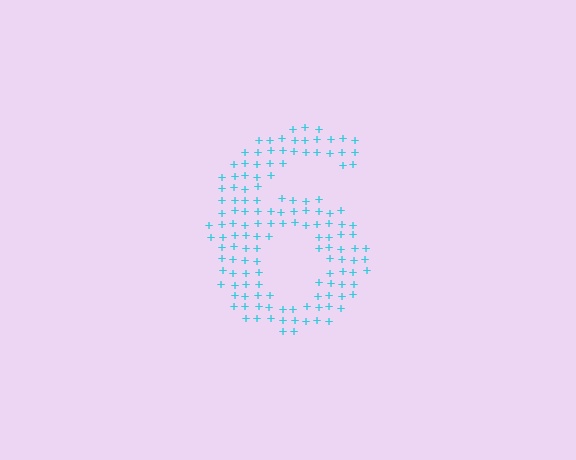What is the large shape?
The large shape is the digit 6.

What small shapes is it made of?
It is made of small plus signs.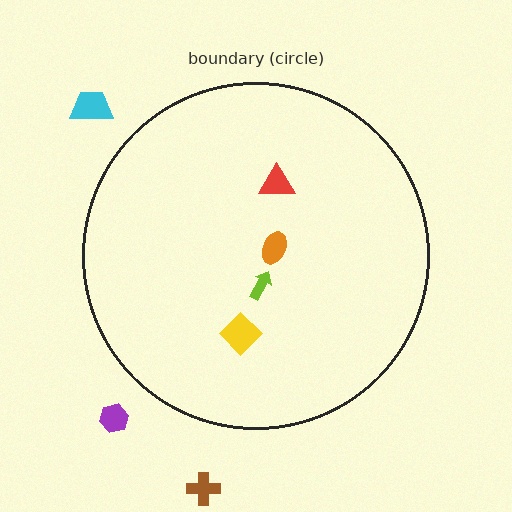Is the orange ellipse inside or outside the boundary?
Inside.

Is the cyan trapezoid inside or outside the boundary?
Outside.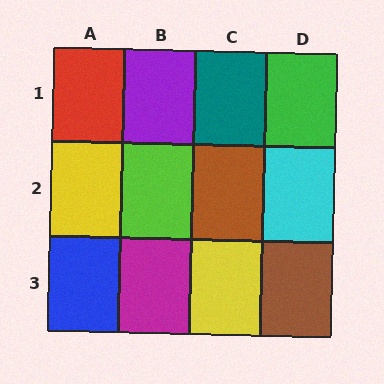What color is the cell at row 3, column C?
Yellow.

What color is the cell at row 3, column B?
Magenta.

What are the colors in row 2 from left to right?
Yellow, lime, brown, cyan.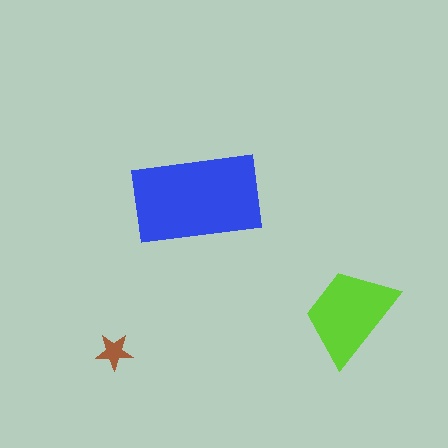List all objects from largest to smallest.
The blue rectangle, the lime trapezoid, the brown star.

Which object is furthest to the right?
The lime trapezoid is rightmost.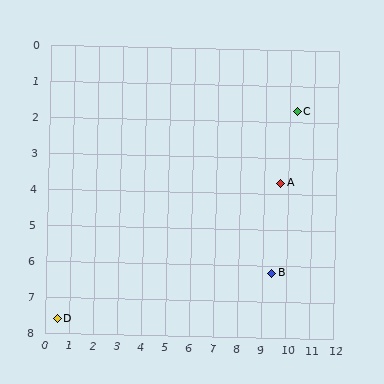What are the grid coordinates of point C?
Point C is at approximately (10.3, 1.7).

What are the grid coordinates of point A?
Point A is at approximately (9.7, 3.7).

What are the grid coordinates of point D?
Point D is at approximately (0.5, 7.6).